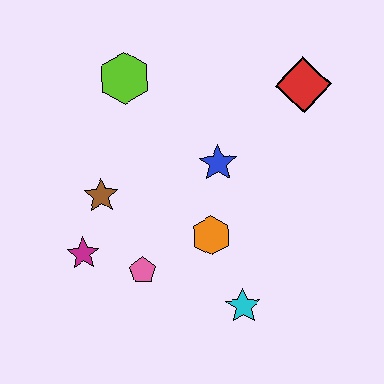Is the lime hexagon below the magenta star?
No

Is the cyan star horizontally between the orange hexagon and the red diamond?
Yes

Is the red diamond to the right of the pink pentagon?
Yes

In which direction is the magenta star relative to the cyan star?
The magenta star is to the left of the cyan star.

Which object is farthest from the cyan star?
The lime hexagon is farthest from the cyan star.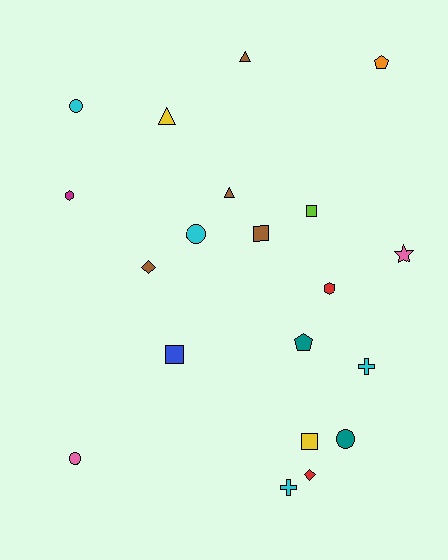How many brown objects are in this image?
There are 4 brown objects.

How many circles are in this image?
There are 4 circles.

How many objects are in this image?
There are 20 objects.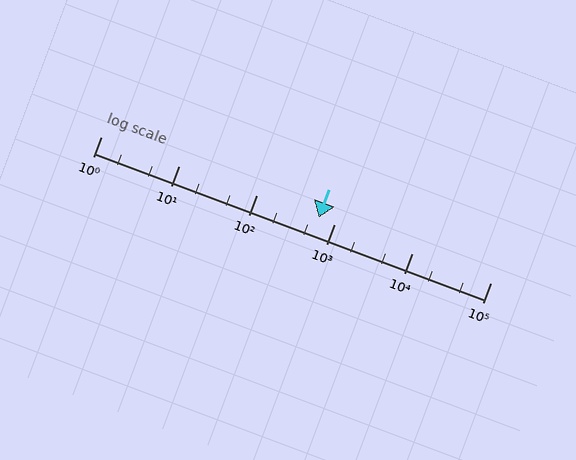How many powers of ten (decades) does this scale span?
The scale spans 5 decades, from 1 to 100000.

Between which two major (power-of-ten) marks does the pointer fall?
The pointer is between 100 and 1000.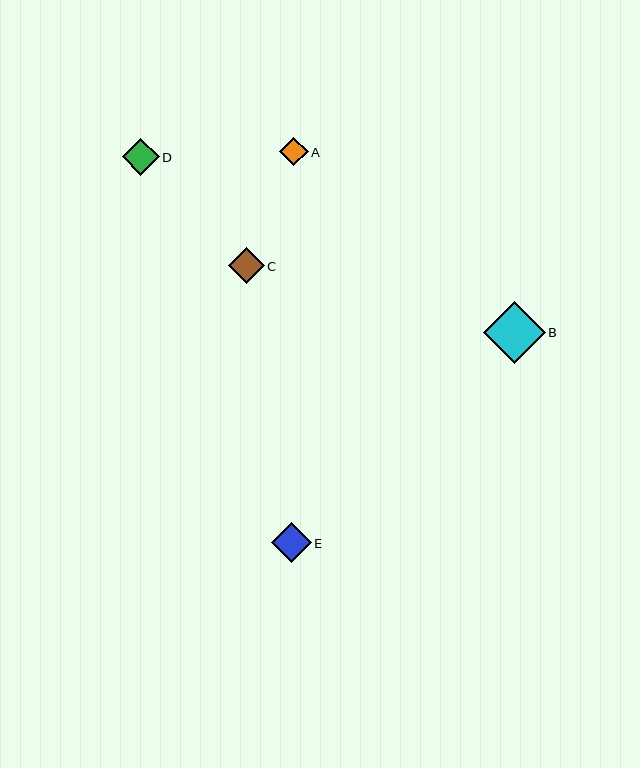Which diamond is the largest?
Diamond B is the largest with a size of approximately 62 pixels.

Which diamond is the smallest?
Diamond A is the smallest with a size of approximately 29 pixels.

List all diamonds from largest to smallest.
From largest to smallest: B, E, D, C, A.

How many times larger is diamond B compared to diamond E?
Diamond B is approximately 1.6 times the size of diamond E.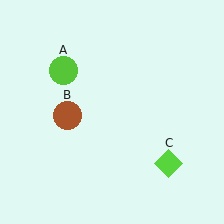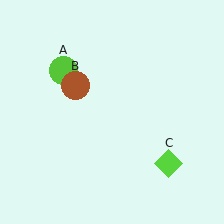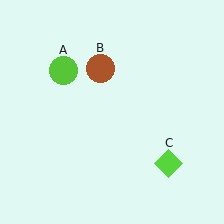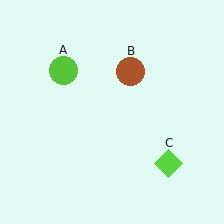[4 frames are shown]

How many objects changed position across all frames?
1 object changed position: brown circle (object B).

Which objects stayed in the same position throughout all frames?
Lime circle (object A) and lime diamond (object C) remained stationary.